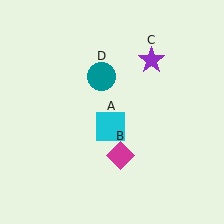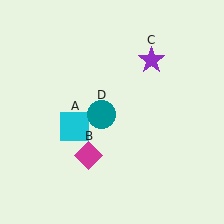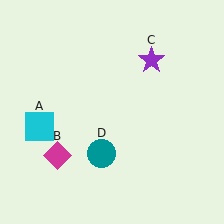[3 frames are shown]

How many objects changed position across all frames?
3 objects changed position: cyan square (object A), magenta diamond (object B), teal circle (object D).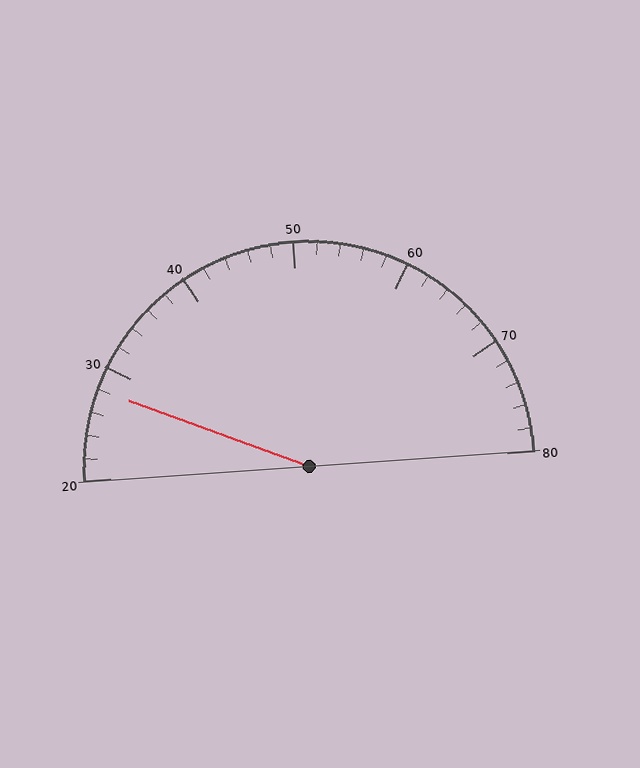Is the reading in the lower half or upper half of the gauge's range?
The reading is in the lower half of the range (20 to 80).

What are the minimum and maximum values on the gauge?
The gauge ranges from 20 to 80.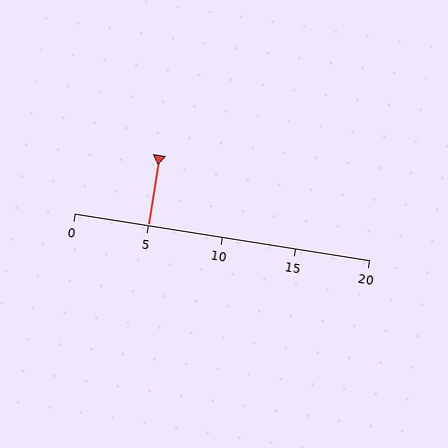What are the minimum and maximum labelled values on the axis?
The axis runs from 0 to 20.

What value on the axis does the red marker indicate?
The marker indicates approximately 5.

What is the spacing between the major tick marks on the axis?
The major ticks are spaced 5 apart.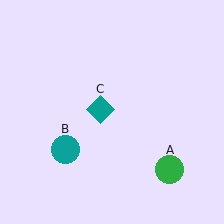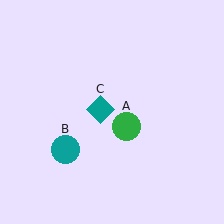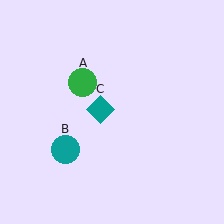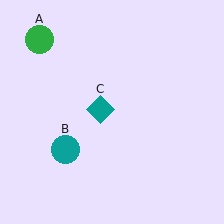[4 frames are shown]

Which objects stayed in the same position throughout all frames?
Teal circle (object B) and teal diamond (object C) remained stationary.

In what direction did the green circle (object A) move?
The green circle (object A) moved up and to the left.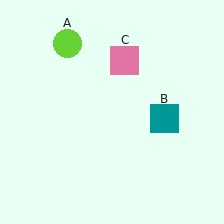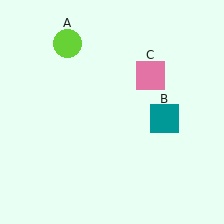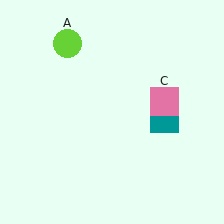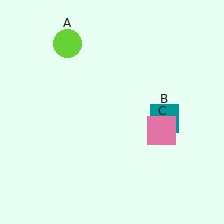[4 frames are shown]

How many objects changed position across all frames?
1 object changed position: pink square (object C).